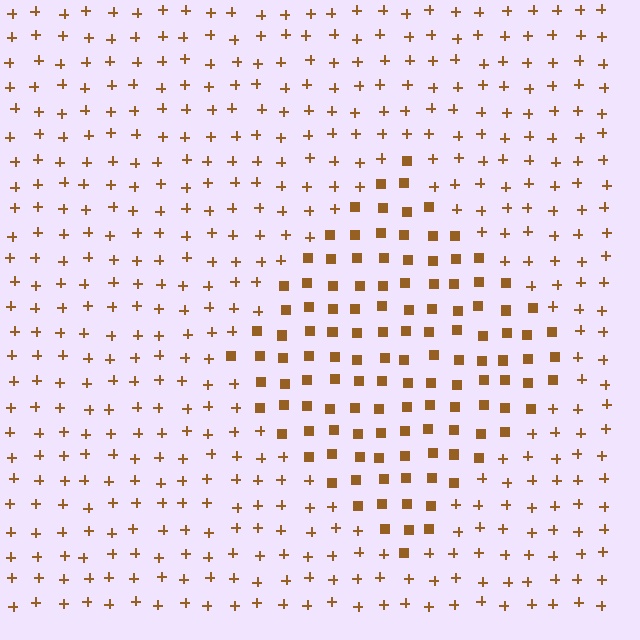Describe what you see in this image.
The image is filled with small brown elements arranged in a uniform grid. A diamond-shaped region contains squares, while the surrounding area contains plus signs. The boundary is defined purely by the change in element shape.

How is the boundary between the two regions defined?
The boundary is defined by a change in element shape: squares inside vs. plus signs outside. All elements share the same color and spacing.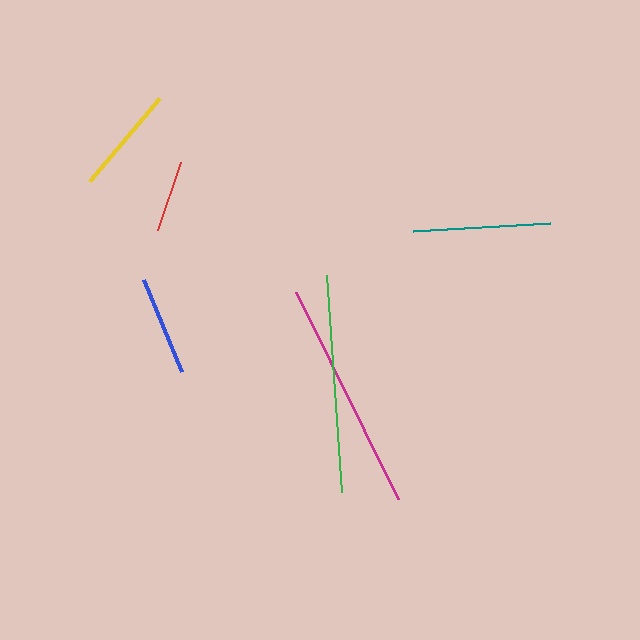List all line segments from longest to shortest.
From longest to shortest: magenta, green, teal, yellow, blue, red.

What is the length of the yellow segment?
The yellow segment is approximately 108 pixels long.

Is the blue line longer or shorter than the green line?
The green line is longer than the blue line.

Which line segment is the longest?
The magenta line is the longest at approximately 231 pixels.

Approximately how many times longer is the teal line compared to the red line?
The teal line is approximately 1.9 times the length of the red line.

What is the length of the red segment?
The red segment is approximately 71 pixels long.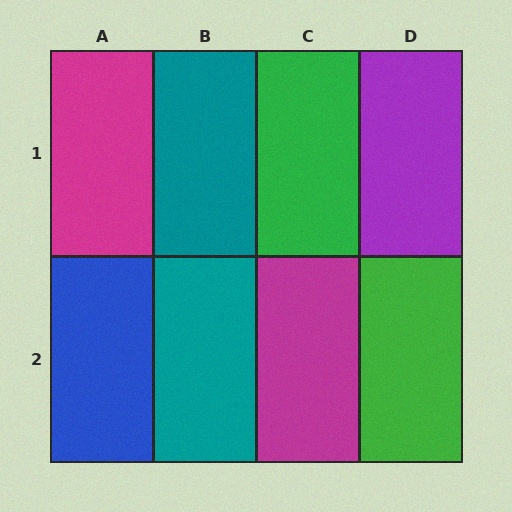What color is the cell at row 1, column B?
Teal.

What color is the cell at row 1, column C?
Green.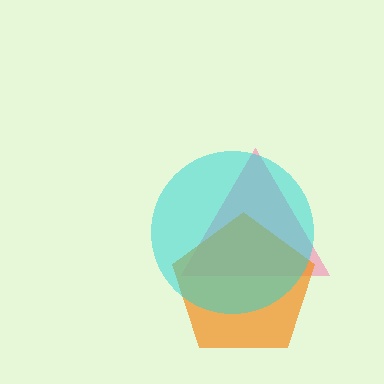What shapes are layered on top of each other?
The layered shapes are: a pink triangle, an orange pentagon, a cyan circle.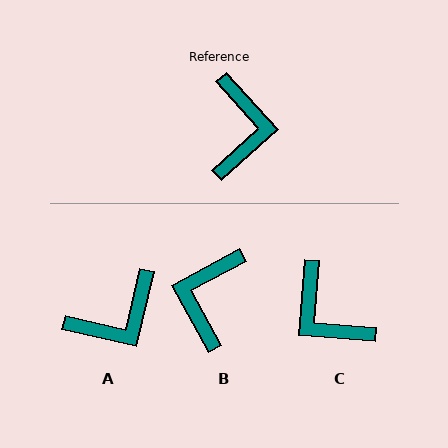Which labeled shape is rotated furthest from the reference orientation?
B, about 166 degrees away.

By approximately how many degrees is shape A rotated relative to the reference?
Approximately 55 degrees clockwise.